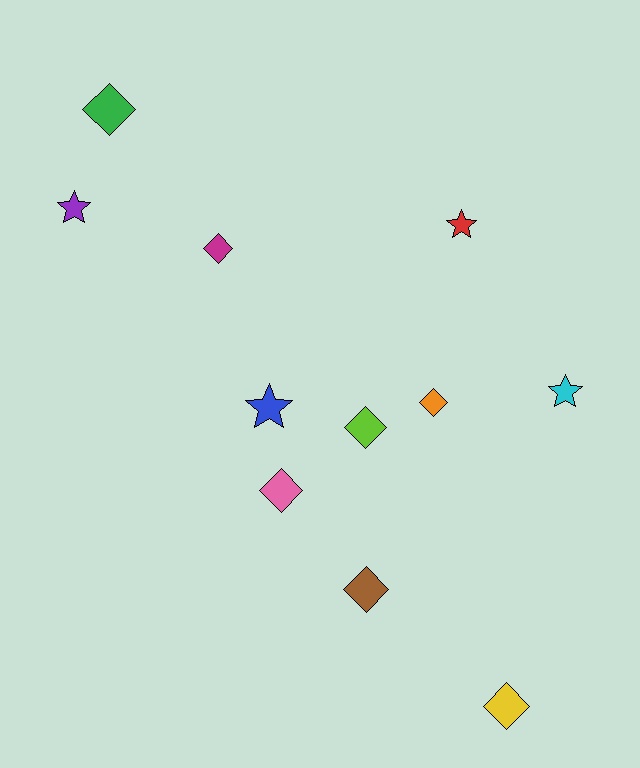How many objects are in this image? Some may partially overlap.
There are 11 objects.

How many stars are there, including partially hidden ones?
There are 4 stars.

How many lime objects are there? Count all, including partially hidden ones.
There is 1 lime object.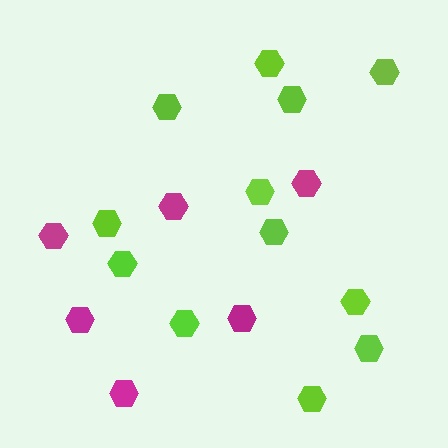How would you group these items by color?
There are 2 groups: one group of lime hexagons (12) and one group of magenta hexagons (6).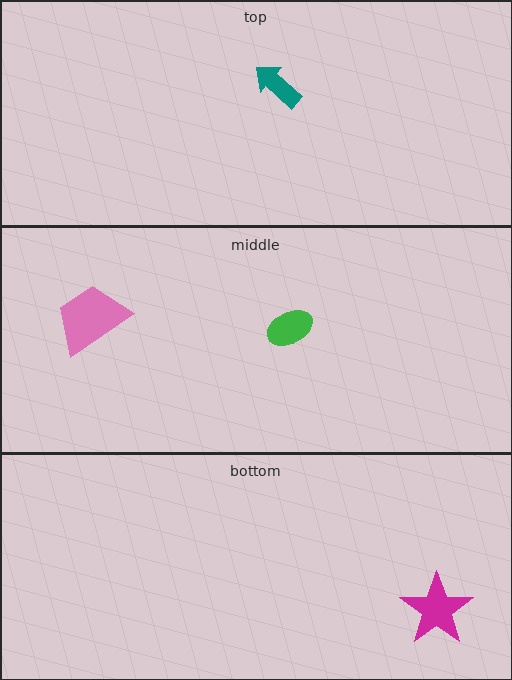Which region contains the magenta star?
The bottom region.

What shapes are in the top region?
The teal arrow.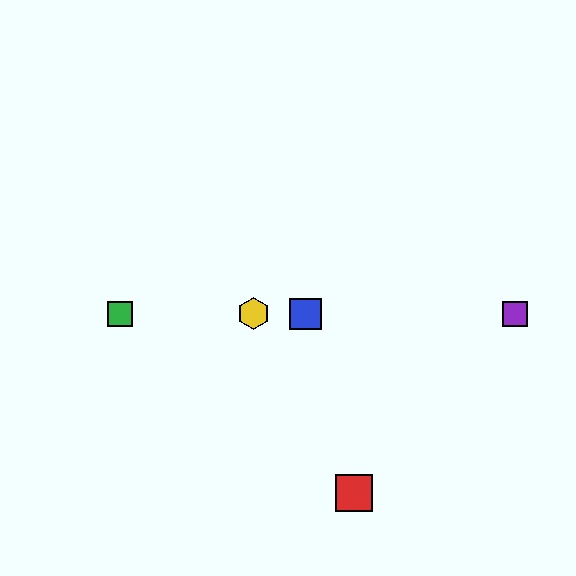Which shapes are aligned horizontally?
The blue square, the green square, the yellow hexagon, the purple square are aligned horizontally.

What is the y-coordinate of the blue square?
The blue square is at y≈314.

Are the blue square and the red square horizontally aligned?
No, the blue square is at y≈314 and the red square is at y≈493.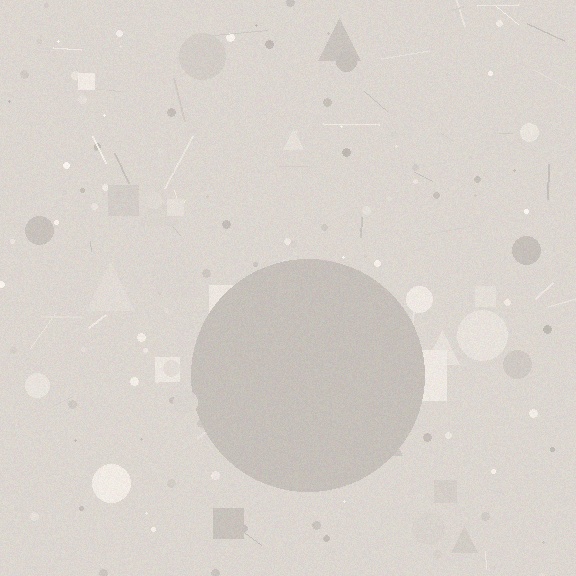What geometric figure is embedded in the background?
A circle is embedded in the background.